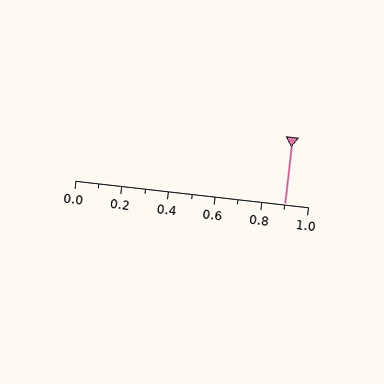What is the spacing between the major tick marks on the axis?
The major ticks are spaced 0.2 apart.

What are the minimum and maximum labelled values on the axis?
The axis runs from 0.0 to 1.0.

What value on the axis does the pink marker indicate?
The marker indicates approximately 0.9.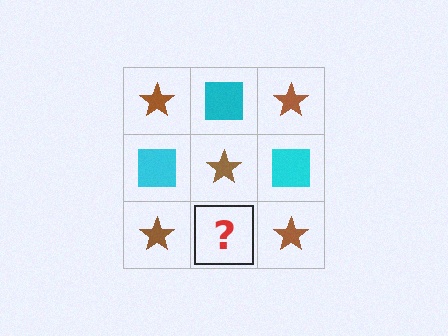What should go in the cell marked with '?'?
The missing cell should contain a cyan square.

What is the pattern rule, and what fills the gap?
The rule is that it alternates brown star and cyan square in a checkerboard pattern. The gap should be filled with a cyan square.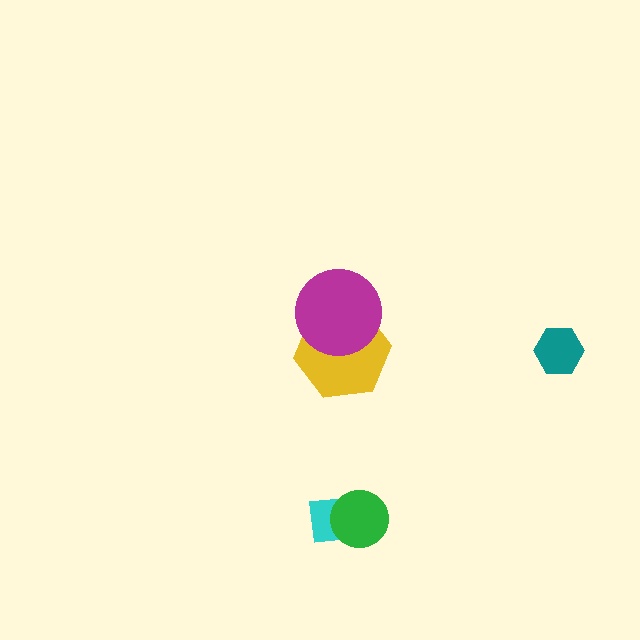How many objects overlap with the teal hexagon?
0 objects overlap with the teal hexagon.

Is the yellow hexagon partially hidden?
Yes, it is partially covered by another shape.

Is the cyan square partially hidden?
Yes, it is partially covered by another shape.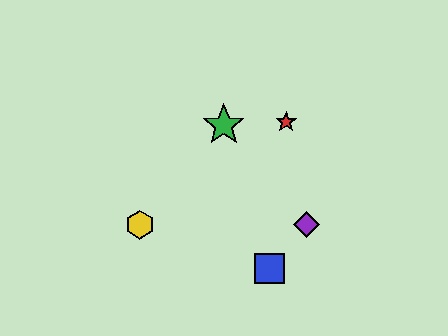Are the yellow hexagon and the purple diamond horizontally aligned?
Yes, both are at y≈225.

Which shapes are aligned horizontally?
The yellow hexagon, the purple diamond are aligned horizontally.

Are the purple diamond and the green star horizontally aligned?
No, the purple diamond is at y≈225 and the green star is at y≈125.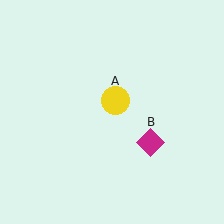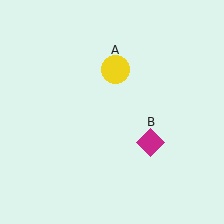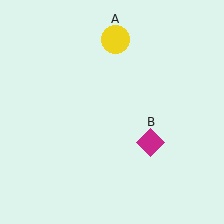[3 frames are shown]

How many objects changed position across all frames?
1 object changed position: yellow circle (object A).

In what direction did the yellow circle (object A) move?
The yellow circle (object A) moved up.